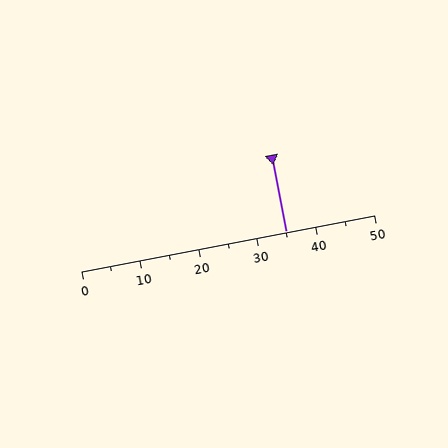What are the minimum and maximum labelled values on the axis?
The axis runs from 0 to 50.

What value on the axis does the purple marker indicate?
The marker indicates approximately 35.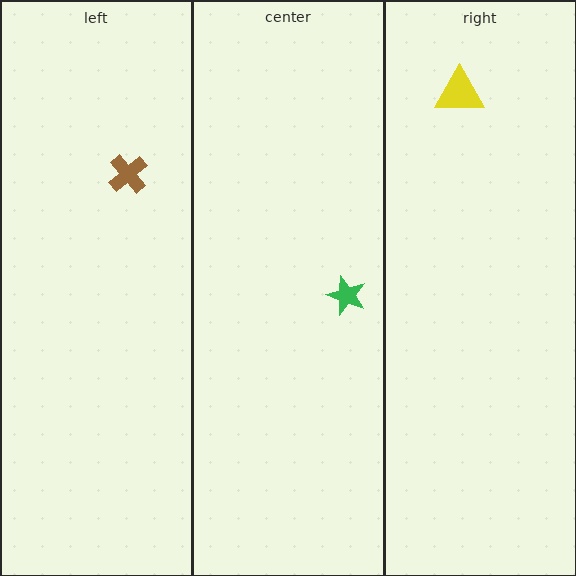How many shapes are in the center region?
1.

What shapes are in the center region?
The green star.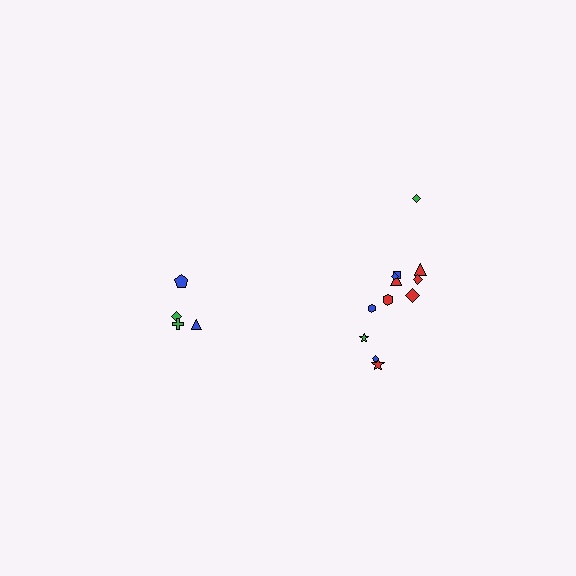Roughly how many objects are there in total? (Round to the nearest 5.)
Roughly 15 objects in total.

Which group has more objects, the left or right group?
The right group.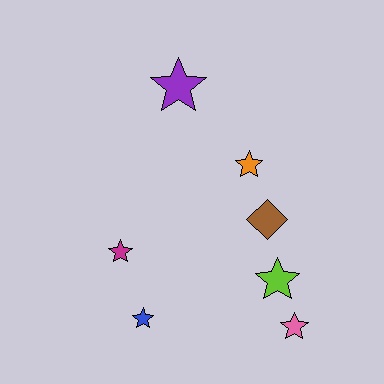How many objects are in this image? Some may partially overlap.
There are 7 objects.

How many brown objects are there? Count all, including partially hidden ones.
There is 1 brown object.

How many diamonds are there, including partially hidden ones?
There is 1 diamond.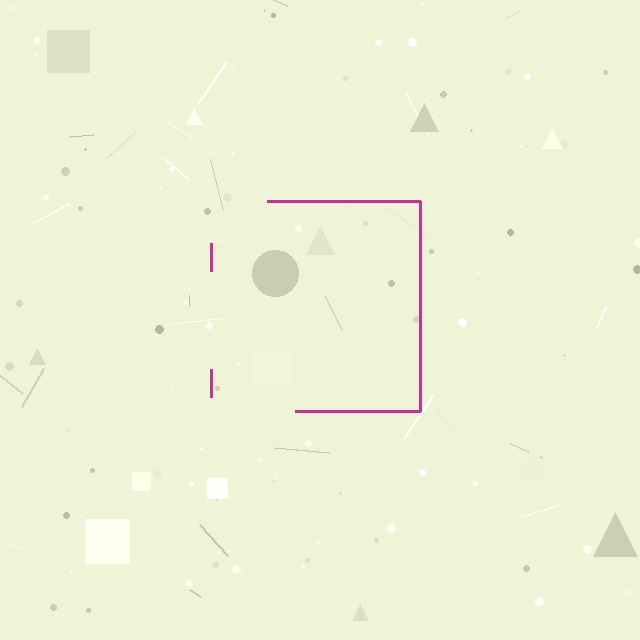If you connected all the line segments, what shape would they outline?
They would outline a square.